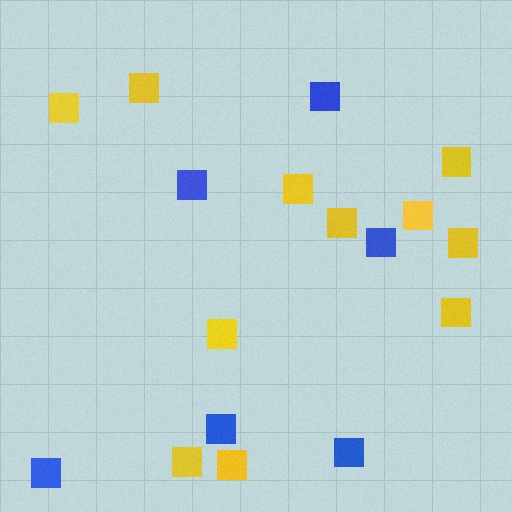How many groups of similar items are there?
There are 2 groups: one group of yellow squares (11) and one group of blue squares (6).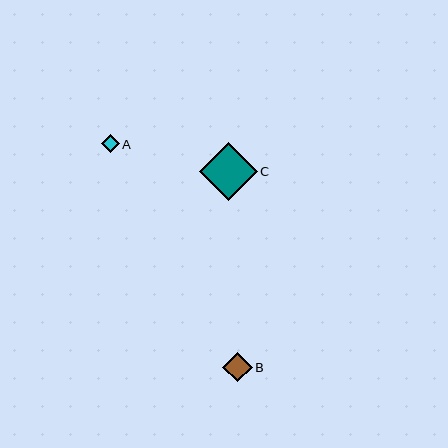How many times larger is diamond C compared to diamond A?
Diamond C is approximately 3.2 times the size of diamond A.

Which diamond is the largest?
Diamond C is the largest with a size of approximately 58 pixels.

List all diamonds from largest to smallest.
From largest to smallest: C, B, A.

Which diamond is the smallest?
Diamond A is the smallest with a size of approximately 18 pixels.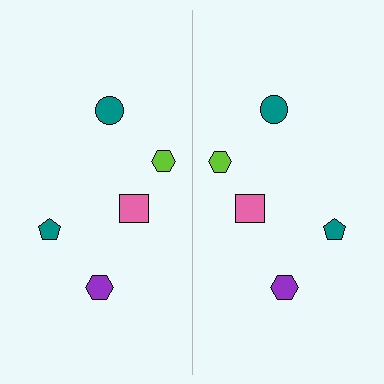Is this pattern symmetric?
Yes, this pattern has bilateral (reflection) symmetry.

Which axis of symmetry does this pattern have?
The pattern has a vertical axis of symmetry running through the center of the image.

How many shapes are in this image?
There are 10 shapes in this image.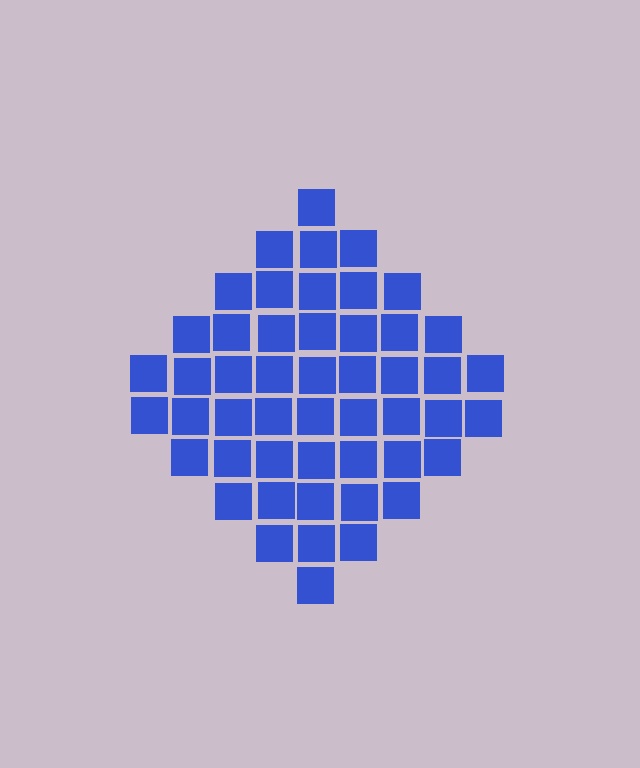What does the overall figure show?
The overall figure shows a diamond.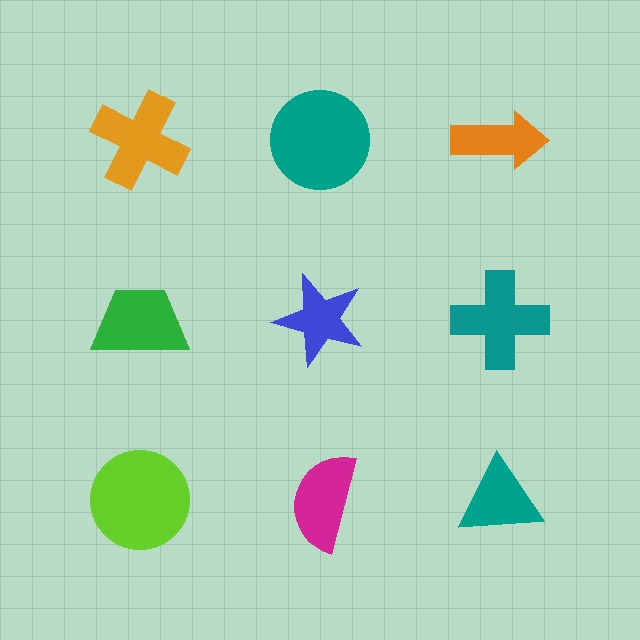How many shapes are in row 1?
3 shapes.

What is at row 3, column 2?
A magenta semicircle.